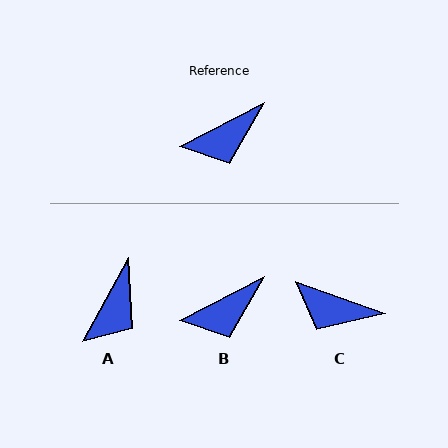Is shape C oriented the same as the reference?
No, it is off by about 47 degrees.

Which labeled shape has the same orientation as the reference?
B.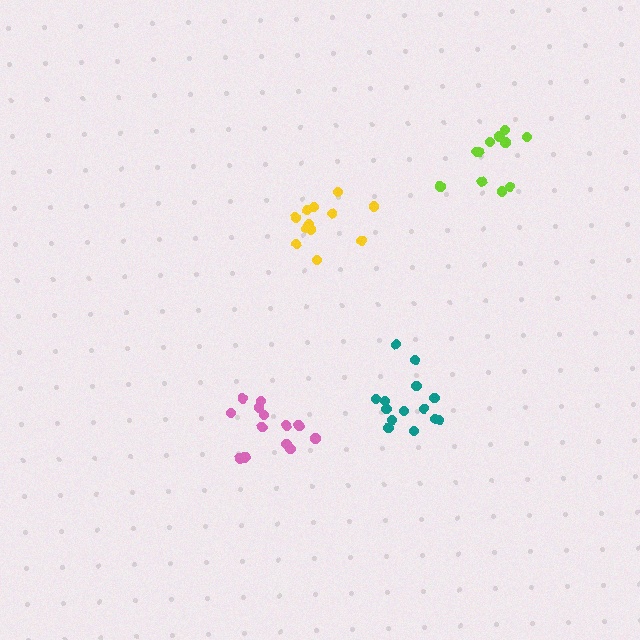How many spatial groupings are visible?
There are 4 spatial groupings.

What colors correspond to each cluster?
The clusters are colored: yellow, teal, pink, lime.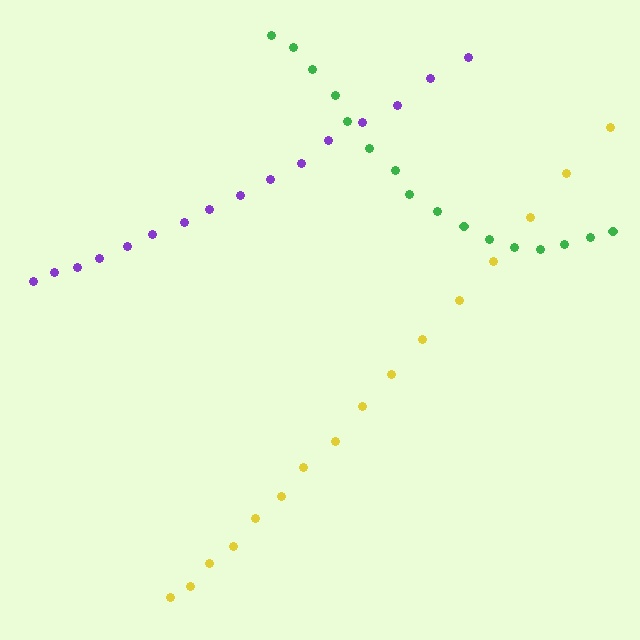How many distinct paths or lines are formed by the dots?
There are 3 distinct paths.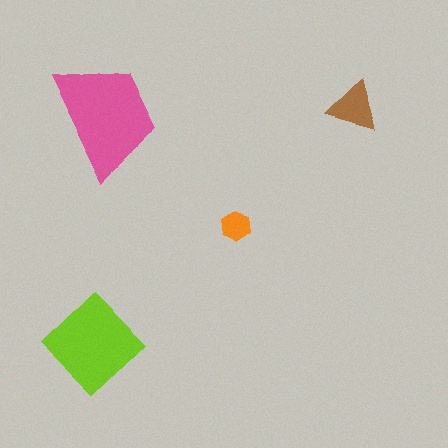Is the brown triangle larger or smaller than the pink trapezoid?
Smaller.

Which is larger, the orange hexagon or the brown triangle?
The brown triangle.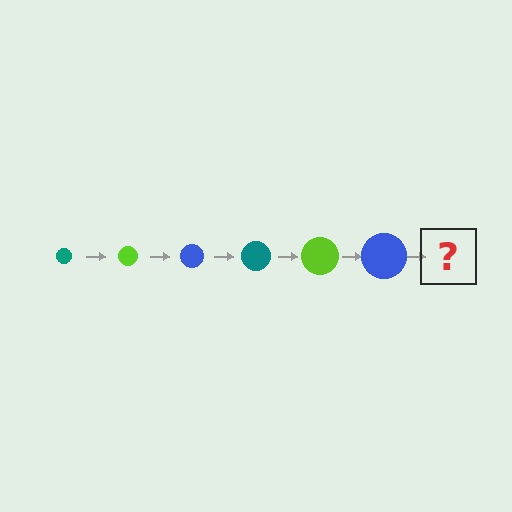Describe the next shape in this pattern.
It should be a teal circle, larger than the previous one.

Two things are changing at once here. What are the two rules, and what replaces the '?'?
The two rules are that the circle grows larger each step and the color cycles through teal, lime, and blue. The '?' should be a teal circle, larger than the previous one.